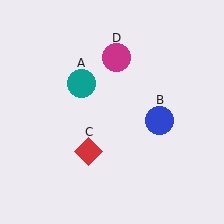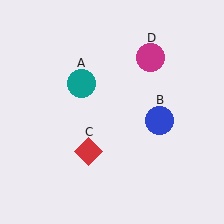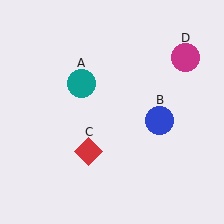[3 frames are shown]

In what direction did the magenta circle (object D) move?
The magenta circle (object D) moved right.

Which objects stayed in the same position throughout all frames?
Teal circle (object A) and blue circle (object B) and red diamond (object C) remained stationary.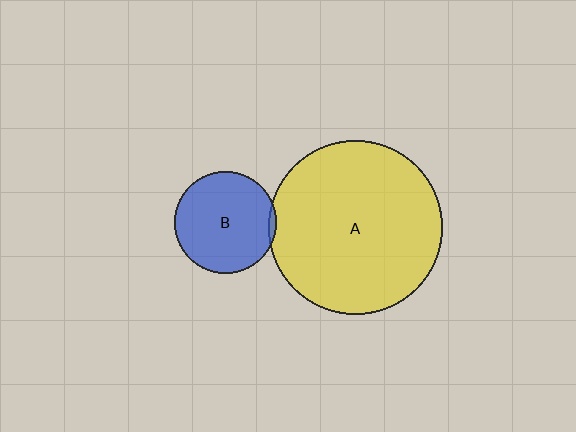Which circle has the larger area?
Circle A (yellow).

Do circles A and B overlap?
Yes.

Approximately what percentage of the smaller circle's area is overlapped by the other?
Approximately 5%.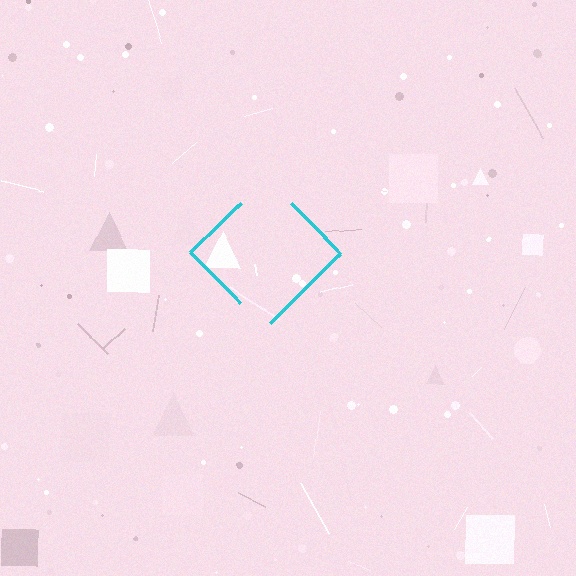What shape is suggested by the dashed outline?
The dashed outline suggests a diamond.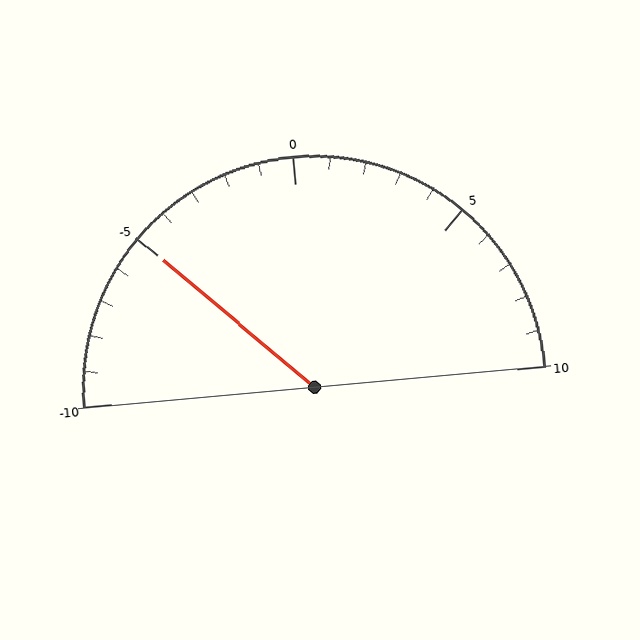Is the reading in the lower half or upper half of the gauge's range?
The reading is in the lower half of the range (-10 to 10).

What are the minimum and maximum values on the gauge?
The gauge ranges from -10 to 10.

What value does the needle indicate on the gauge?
The needle indicates approximately -5.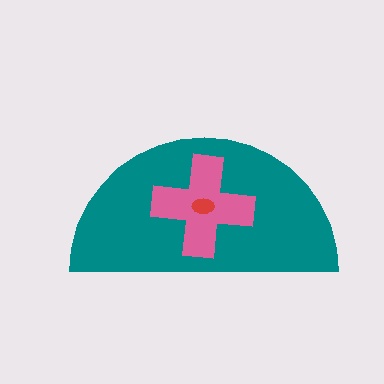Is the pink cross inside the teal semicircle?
Yes.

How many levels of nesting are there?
3.